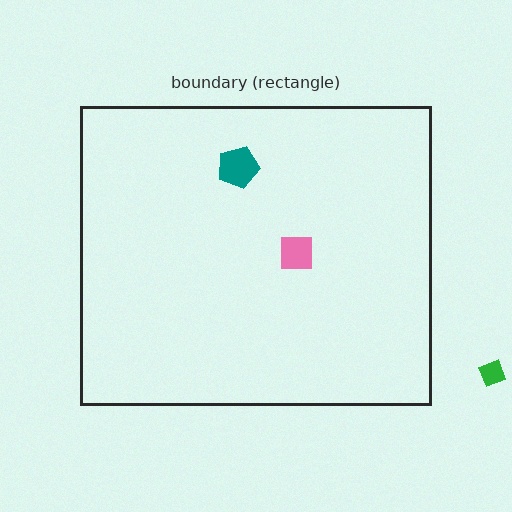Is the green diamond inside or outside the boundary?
Outside.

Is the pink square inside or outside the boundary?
Inside.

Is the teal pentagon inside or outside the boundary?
Inside.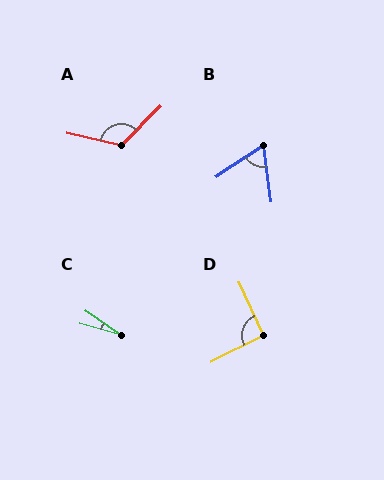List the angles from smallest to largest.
C (19°), B (64°), D (92°), A (122°).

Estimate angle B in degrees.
Approximately 64 degrees.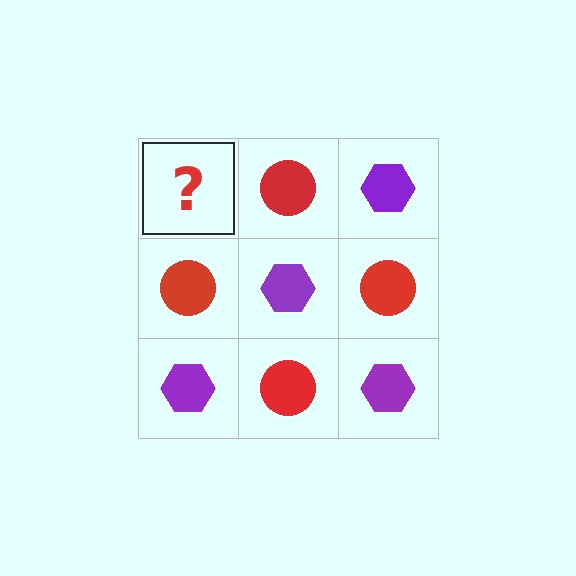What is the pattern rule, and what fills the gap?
The rule is that it alternates purple hexagon and red circle in a checkerboard pattern. The gap should be filled with a purple hexagon.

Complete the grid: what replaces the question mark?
The question mark should be replaced with a purple hexagon.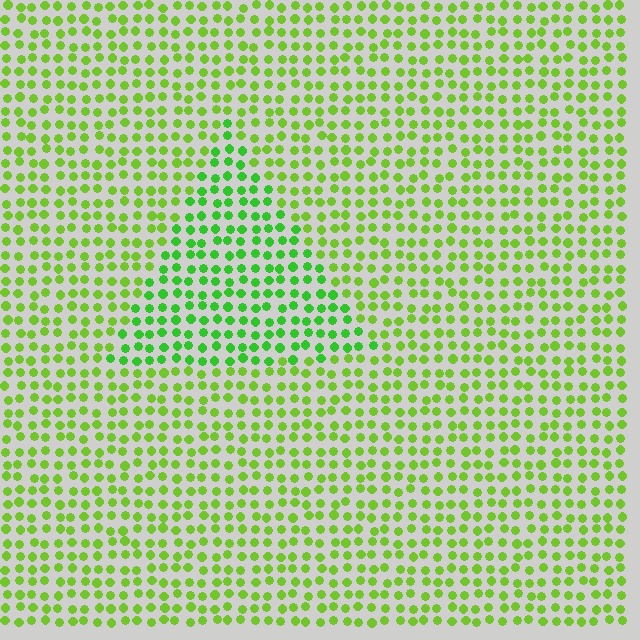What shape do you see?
I see a triangle.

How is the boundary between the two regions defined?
The boundary is defined purely by a slight shift in hue (about 26 degrees). Spacing, size, and orientation are identical on both sides.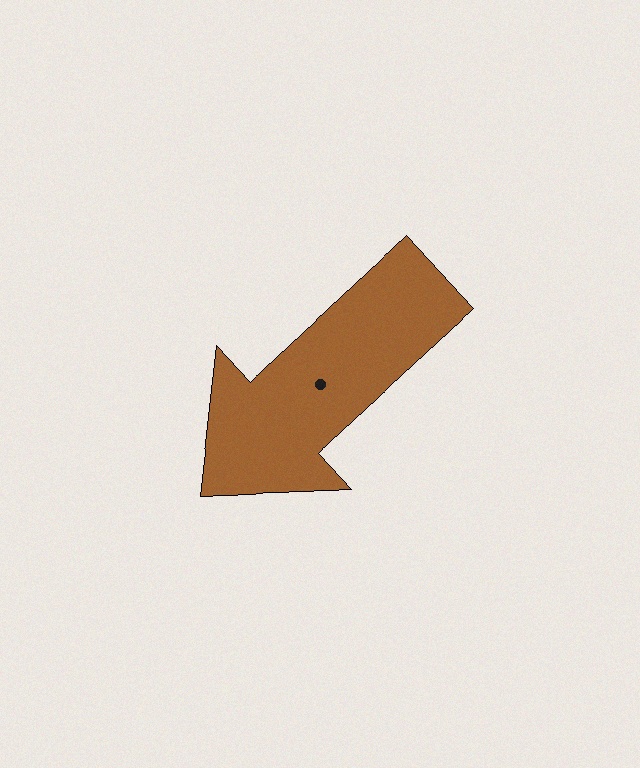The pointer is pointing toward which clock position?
Roughly 8 o'clock.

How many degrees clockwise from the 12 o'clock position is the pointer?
Approximately 227 degrees.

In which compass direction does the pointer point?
Southwest.